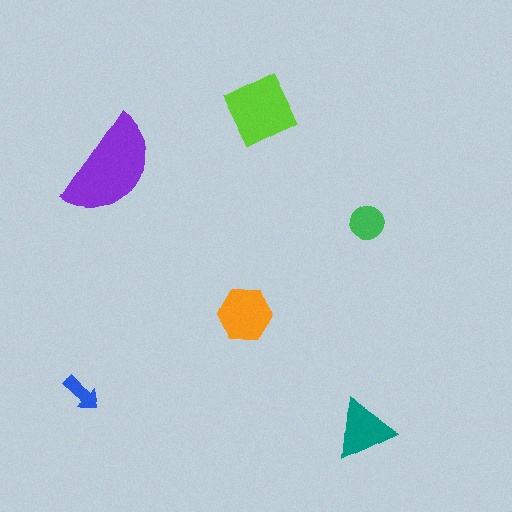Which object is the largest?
The purple semicircle.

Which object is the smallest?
The blue arrow.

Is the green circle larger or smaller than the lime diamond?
Smaller.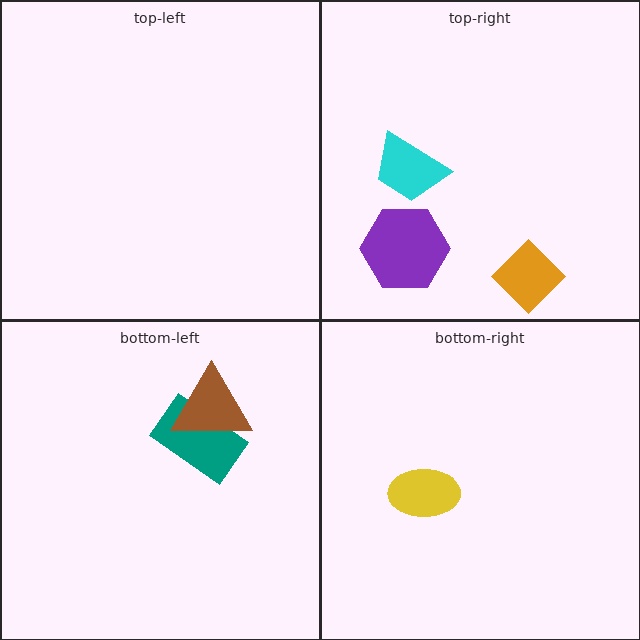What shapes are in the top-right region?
The cyan trapezoid, the purple hexagon, the orange diamond.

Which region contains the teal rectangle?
The bottom-left region.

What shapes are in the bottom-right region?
The yellow ellipse.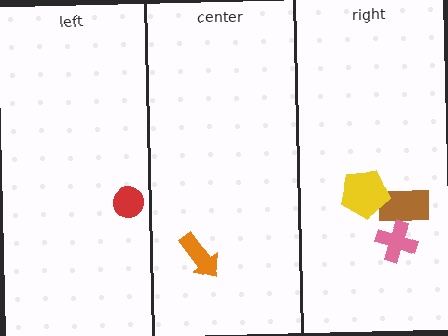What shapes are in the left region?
The red circle.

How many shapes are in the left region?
1.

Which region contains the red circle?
The left region.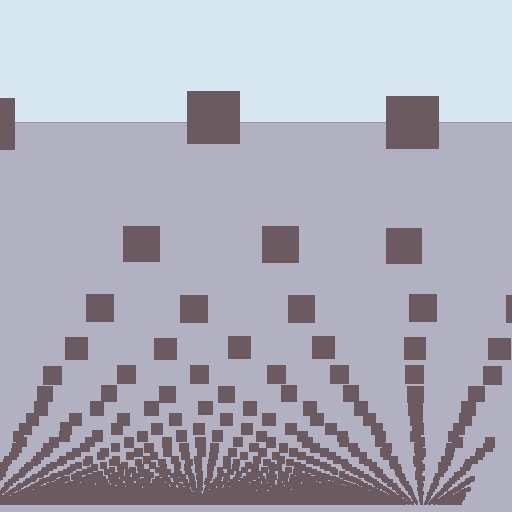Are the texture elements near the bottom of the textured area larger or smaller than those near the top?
Smaller. The gradient is inverted — elements near the bottom are smaller and denser.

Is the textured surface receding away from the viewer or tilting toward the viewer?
The surface appears to tilt toward the viewer. Texture elements get larger and sparser toward the top.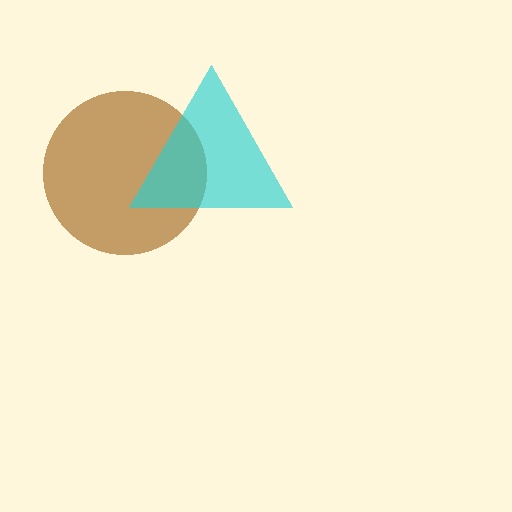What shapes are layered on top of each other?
The layered shapes are: a brown circle, a cyan triangle.